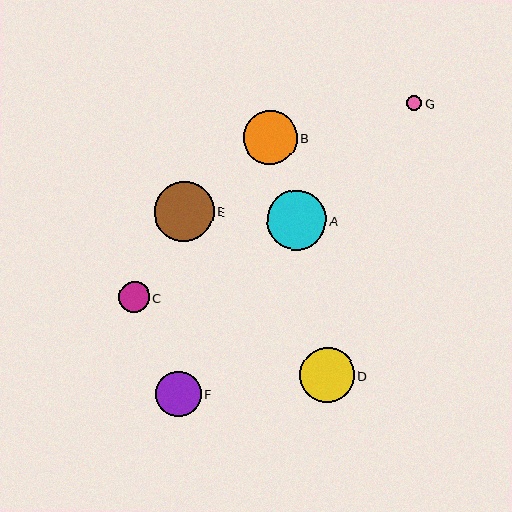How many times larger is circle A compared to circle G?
Circle A is approximately 3.9 times the size of circle G.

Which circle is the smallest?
Circle G is the smallest with a size of approximately 15 pixels.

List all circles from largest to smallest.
From largest to smallest: A, E, D, B, F, C, G.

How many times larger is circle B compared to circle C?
Circle B is approximately 1.7 times the size of circle C.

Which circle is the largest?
Circle A is the largest with a size of approximately 60 pixels.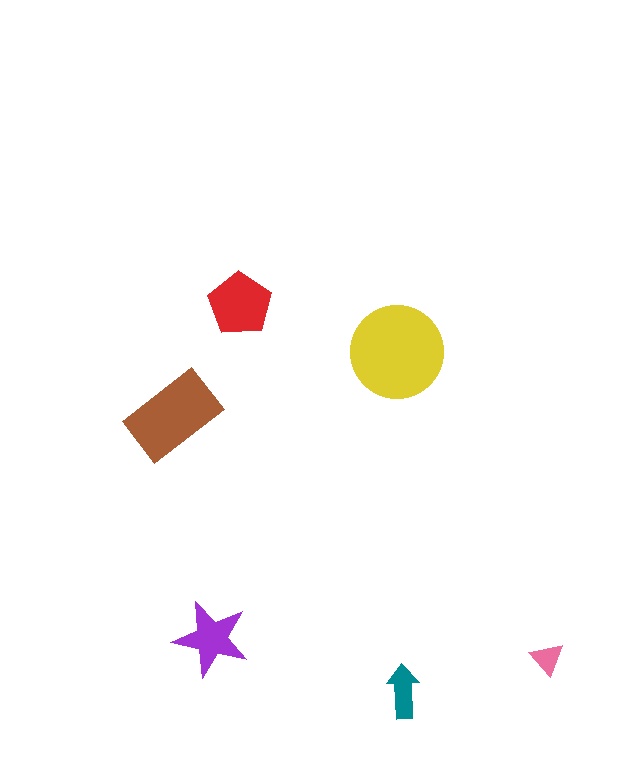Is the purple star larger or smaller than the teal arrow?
Larger.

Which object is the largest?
The yellow circle.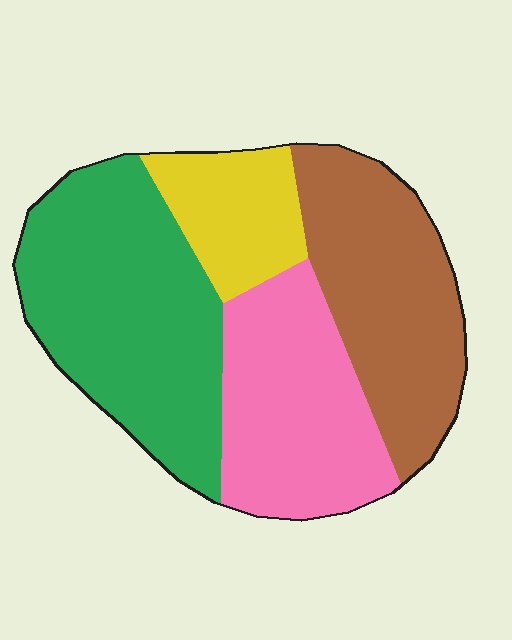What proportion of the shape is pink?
Pink takes up about one quarter (1/4) of the shape.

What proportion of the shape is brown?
Brown covers around 25% of the shape.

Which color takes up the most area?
Green, at roughly 35%.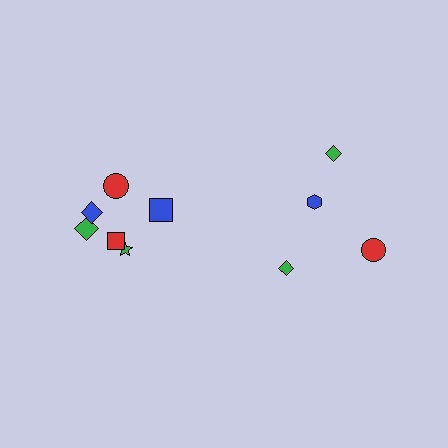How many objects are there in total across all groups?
There are 10 objects.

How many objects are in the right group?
There are 4 objects.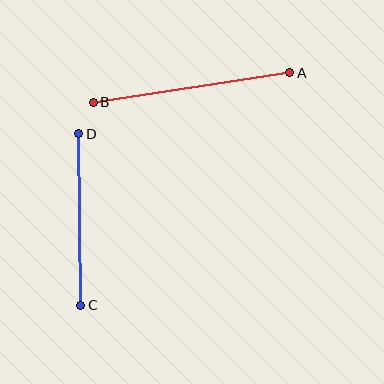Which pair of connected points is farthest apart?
Points A and B are farthest apart.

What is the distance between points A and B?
The distance is approximately 199 pixels.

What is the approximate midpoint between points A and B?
The midpoint is at approximately (191, 87) pixels.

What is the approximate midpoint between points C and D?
The midpoint is at approximately (80, 220) pixels.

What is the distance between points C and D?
The distance is approximately 172 pixels.